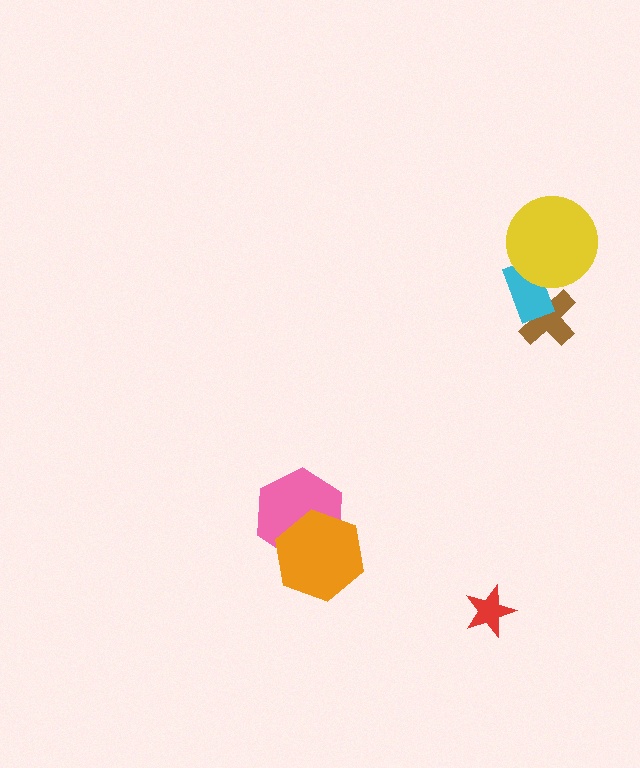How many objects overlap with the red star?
0 objects overlap with the red star.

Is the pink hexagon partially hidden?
Yes, it is partially covered by another shape.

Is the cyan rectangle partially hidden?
Yes, it is partially covered by another shape.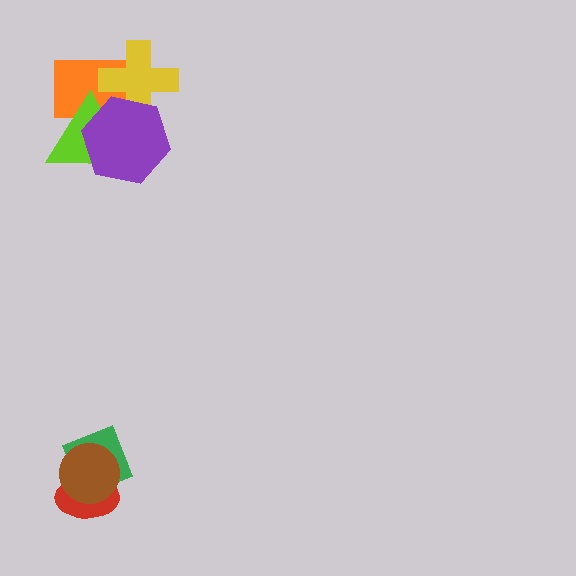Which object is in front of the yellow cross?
The purple hexagon is in front of the yellow cross.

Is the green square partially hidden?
Yes, it is partially covered by another shape.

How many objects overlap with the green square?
2 objects overlap with the green square.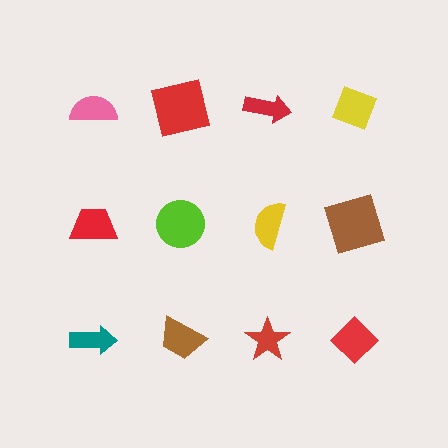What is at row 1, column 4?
A yellow diamond.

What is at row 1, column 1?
A pink semicircle.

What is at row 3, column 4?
A red diamond.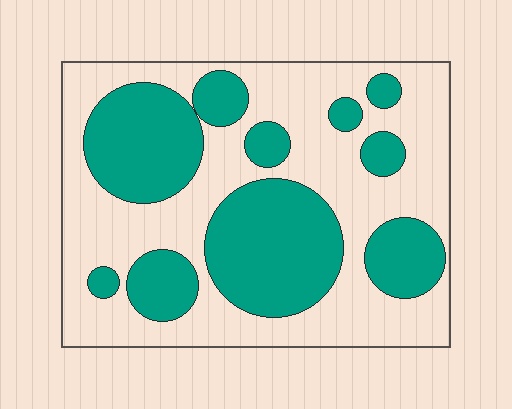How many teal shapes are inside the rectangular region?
10.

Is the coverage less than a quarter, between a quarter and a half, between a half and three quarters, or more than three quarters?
Between a quarter and a half.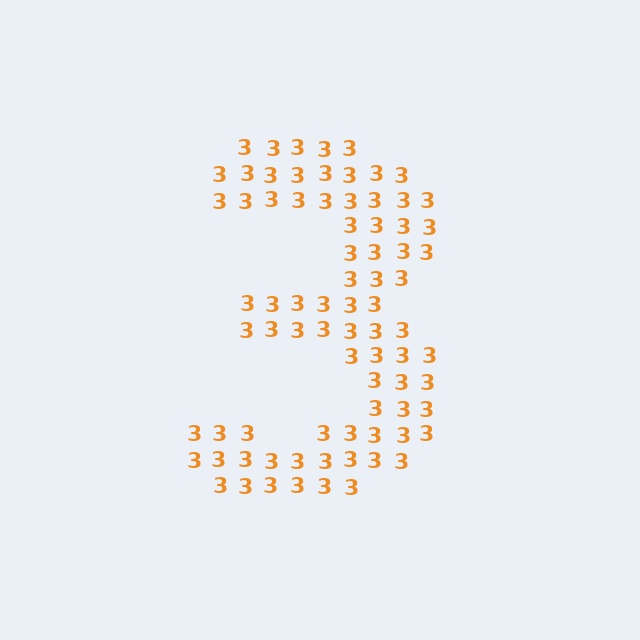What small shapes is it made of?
It is made of small digit 3's.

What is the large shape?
The large shape is the digit 3.